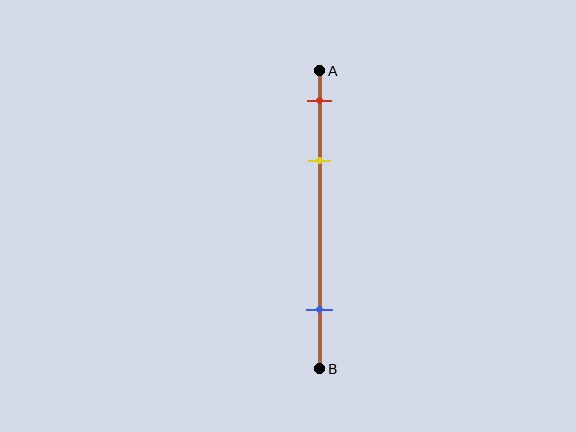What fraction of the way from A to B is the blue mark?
The blue mark is approximately 80% (0.8) of the way from A to B.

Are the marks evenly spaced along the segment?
No, the marks are not evenly spaced.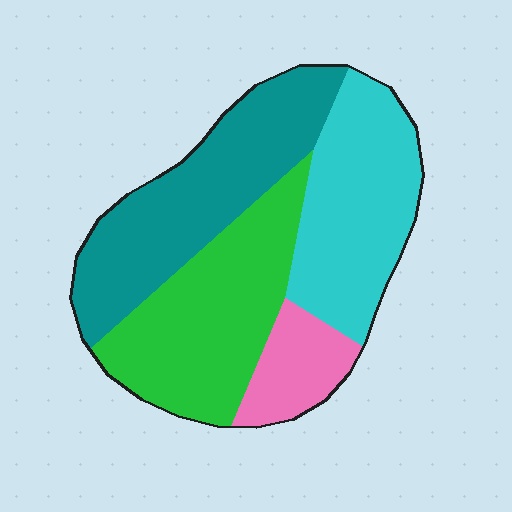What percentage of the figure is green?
Green covers about 30% of the figure.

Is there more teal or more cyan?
Teal.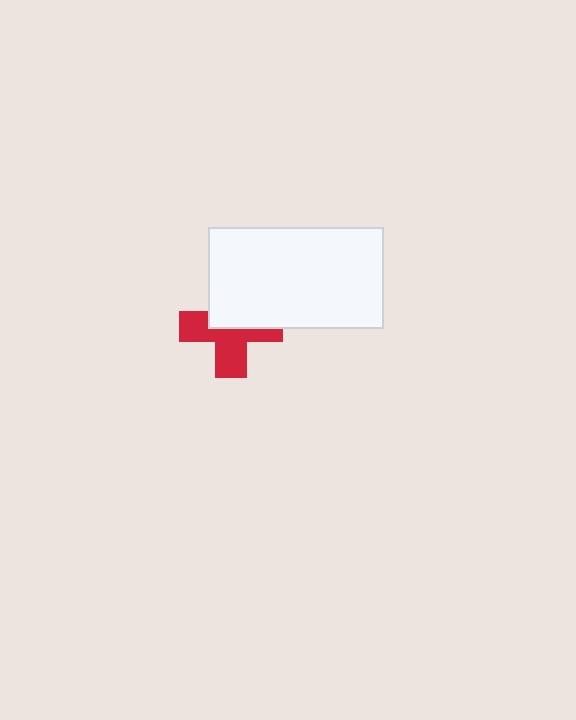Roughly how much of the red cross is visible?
About half of it is visible (roughly 54%).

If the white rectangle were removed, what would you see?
You would see the complete red cross.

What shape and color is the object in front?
The object in front is a white rectangle.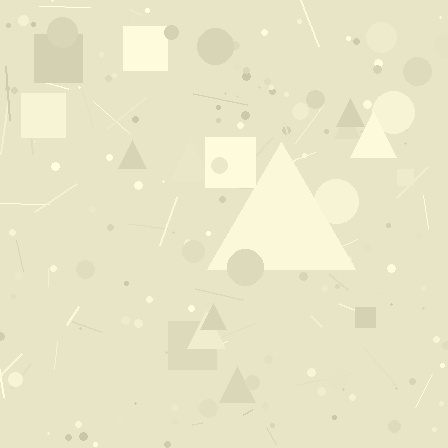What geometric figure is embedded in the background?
A triangle is embedded in the background.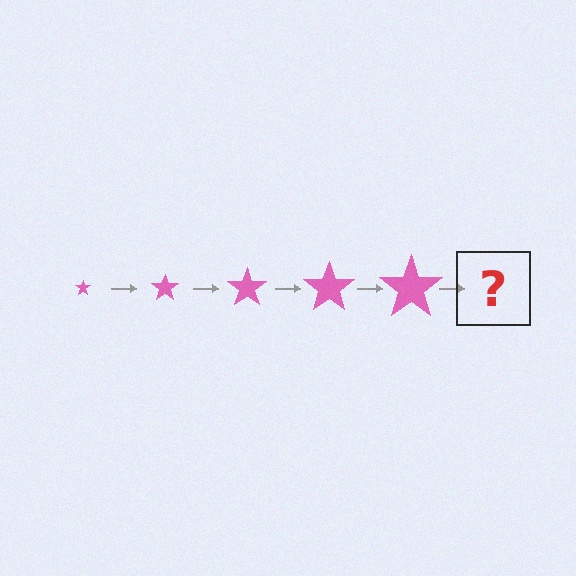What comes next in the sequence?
The next element should be a pink star, larger than the previous one.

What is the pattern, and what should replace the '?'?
The pattern is that the star gets progressively larger each step. The '?' should be a pink star, larger than the previous one.